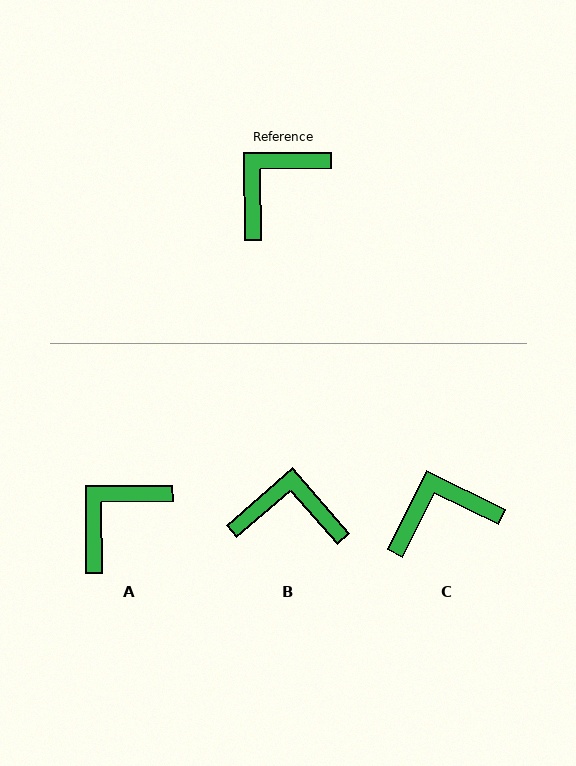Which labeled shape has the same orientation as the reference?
A.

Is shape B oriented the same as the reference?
No, it is off by about 49 degrees.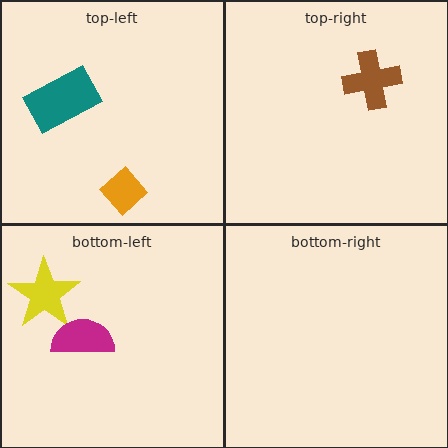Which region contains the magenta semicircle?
The bottom-left region.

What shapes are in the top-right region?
The brown cross.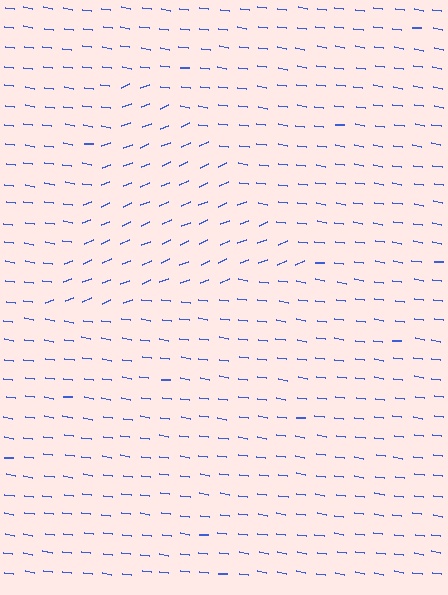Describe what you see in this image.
The image is filled with small blue line segments. A triangle region in the image has lines oriented differently from the surrounding lines, creating a visible texture boundary.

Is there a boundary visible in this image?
Yes, there is a texture boundary formed by a change in line orientation.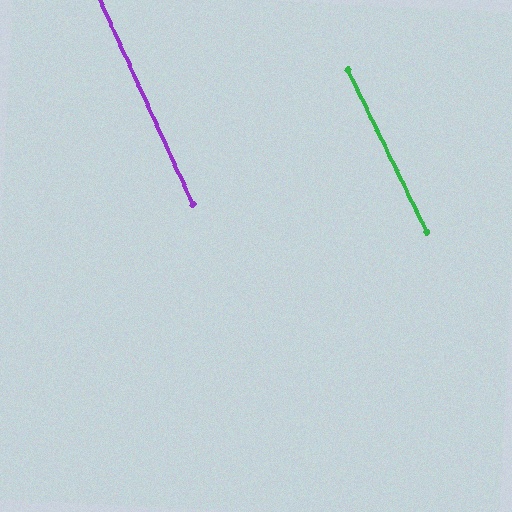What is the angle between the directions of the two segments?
Approximately 2 degrees.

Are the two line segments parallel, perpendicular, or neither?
Parallel — their directions differ by only 1.5°.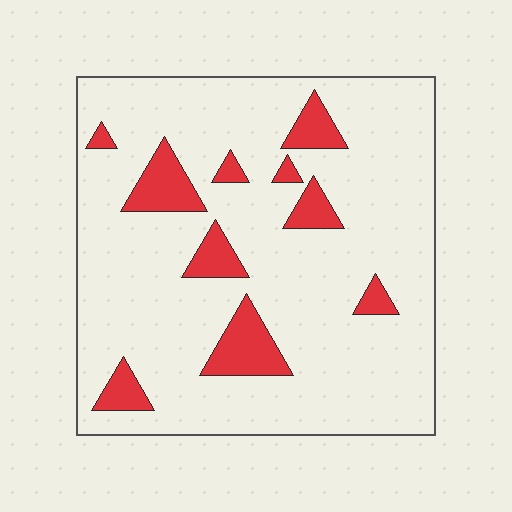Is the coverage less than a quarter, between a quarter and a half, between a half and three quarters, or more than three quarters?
Less than a quarter.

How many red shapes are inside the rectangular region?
10.